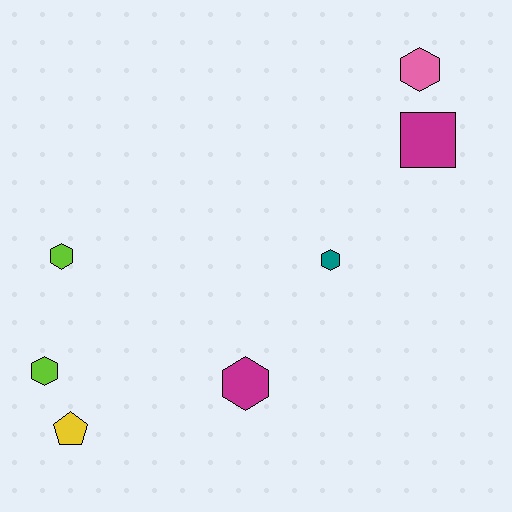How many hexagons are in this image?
There are 5 hexagons.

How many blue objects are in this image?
There are no blue objects.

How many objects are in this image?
There are 7 objects.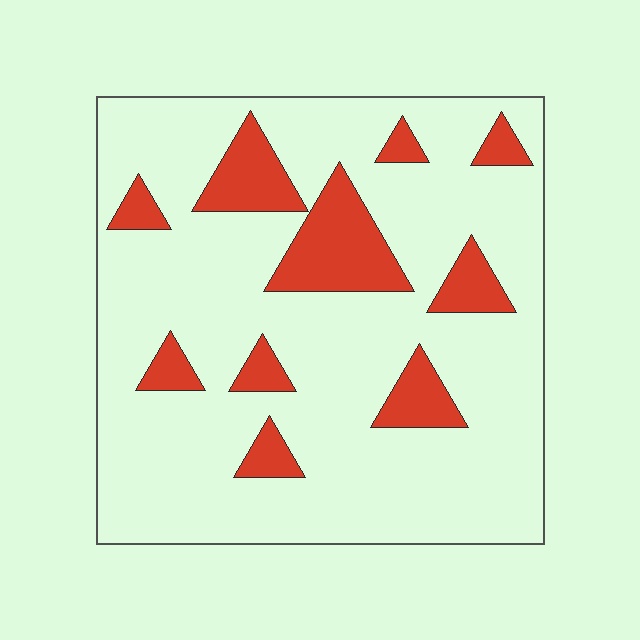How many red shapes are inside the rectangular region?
10.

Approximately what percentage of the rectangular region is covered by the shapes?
Approximately 20%.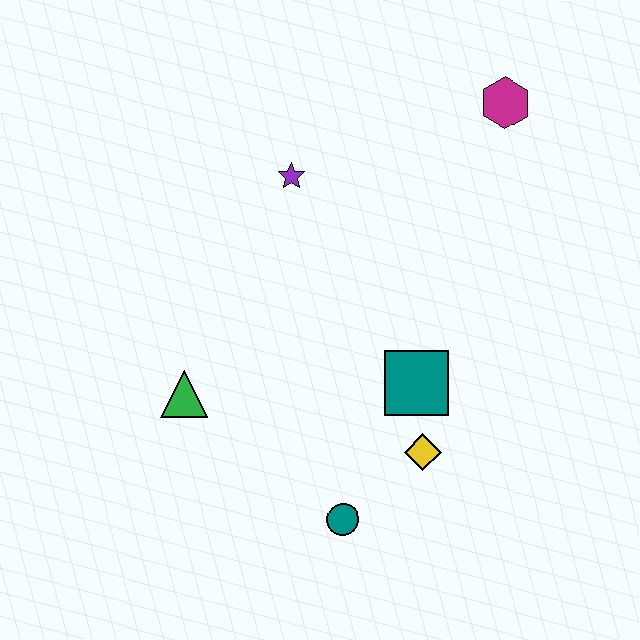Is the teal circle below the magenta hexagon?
Yes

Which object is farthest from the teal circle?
The magenta hexagon is farthest from the teal circle.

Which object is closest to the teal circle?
The yellow diamond is closest to the teal circle.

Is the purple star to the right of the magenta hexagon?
No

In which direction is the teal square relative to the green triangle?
The teal square is to the right of the green triangle.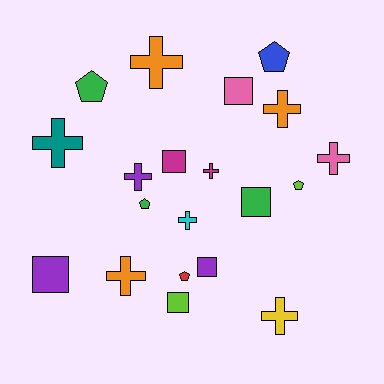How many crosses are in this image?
There are 9 crosses.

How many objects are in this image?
There are 20 objects.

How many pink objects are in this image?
There are 2 pink objects.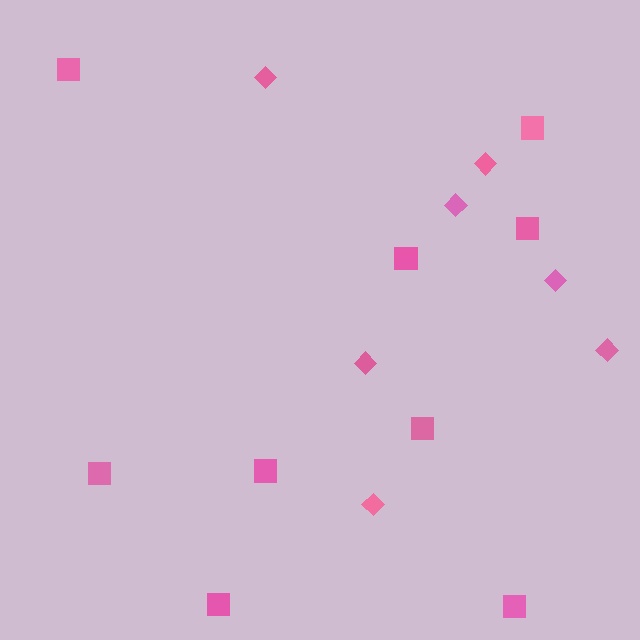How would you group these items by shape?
There are 2 groups: one group of squares (9) and one group of diamonds (7).